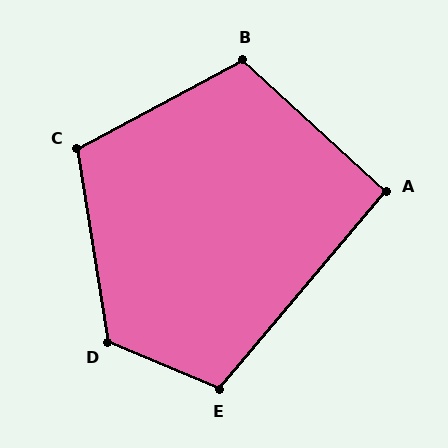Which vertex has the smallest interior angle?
A, at approximately 93 degrees.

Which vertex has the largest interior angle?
D, at approximately 122 degrees.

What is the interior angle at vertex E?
Approximately 107 degrees (obtuse).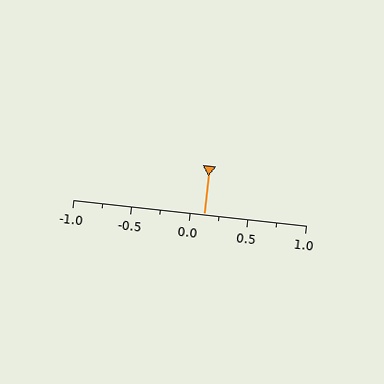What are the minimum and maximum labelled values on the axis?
The axis runs from -1.0 to 1.0.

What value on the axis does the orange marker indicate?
The marker indicates approximately 0.12.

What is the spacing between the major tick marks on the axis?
The major ticks are spaced 0.5 apart.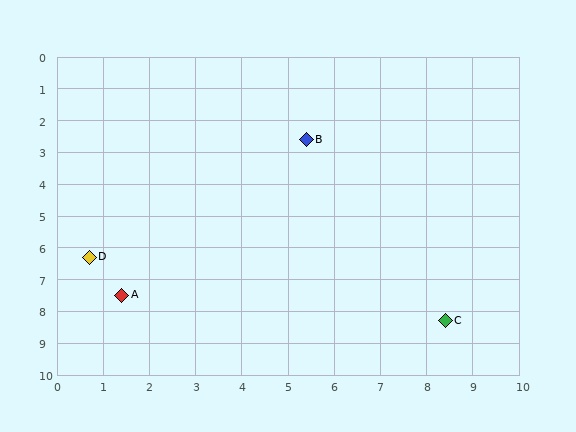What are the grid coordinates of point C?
Point C is at approximately (8.4, 8.3).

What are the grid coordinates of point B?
Point B is at approximately (5.4, 2.6).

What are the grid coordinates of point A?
Point A is at approximately (1.4, 7.5).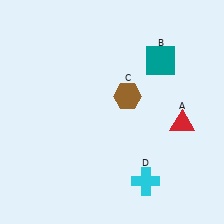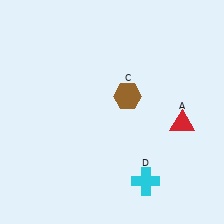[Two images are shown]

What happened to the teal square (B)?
The teal square (B) was removed in Image 2. It was in the top-right area of Image 1.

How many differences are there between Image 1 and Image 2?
There is 1 difference between the two images.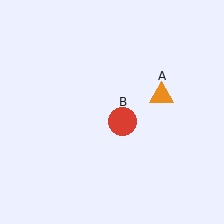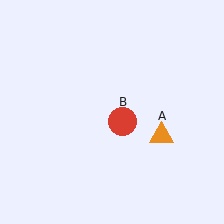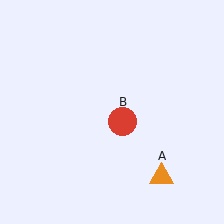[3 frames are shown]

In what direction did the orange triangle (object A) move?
The orange triangle (object A) moved down.